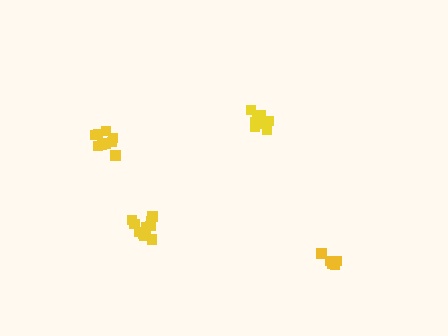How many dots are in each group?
Group 1: 5 dots, Group 2: 11 dots, Group 3: 9 dots, Group 4: 10 dots (35 total).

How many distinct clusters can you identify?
There are 4 distinct clusters.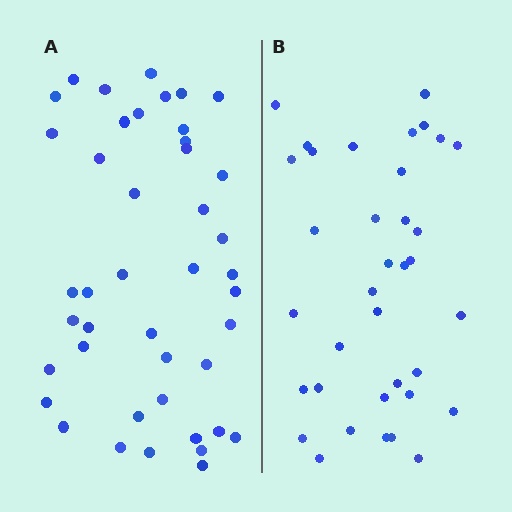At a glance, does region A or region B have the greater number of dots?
Region A (the left region) has more dots.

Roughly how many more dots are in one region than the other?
Region A has roughly 8 or so more dots than region B.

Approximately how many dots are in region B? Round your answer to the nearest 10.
About 40 dots. (The exact count is 36, which rounds to 40.)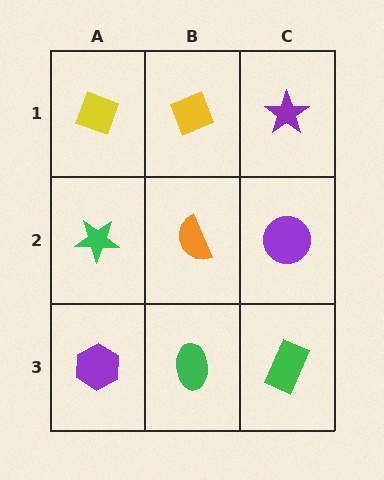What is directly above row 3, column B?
An orange semicircle.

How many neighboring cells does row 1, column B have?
3.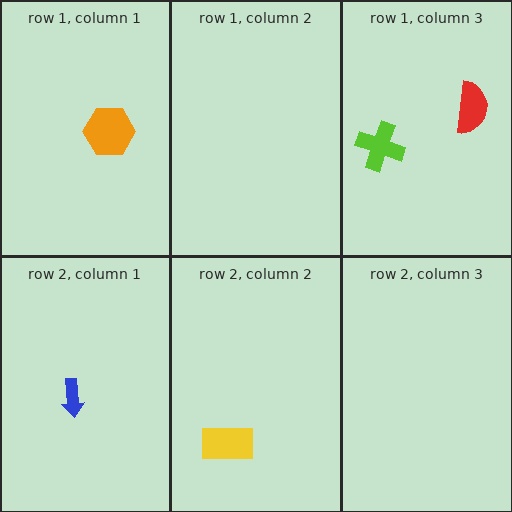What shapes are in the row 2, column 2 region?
The yellow rectangle.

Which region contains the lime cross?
The row 1, column 3 region.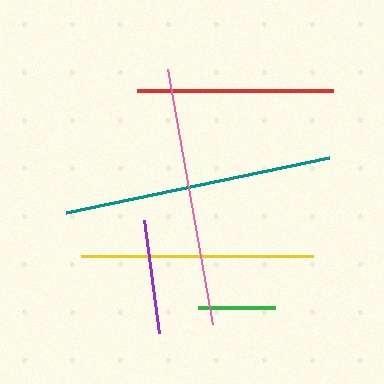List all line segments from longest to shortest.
From longest to shortest: teal, pink, yellow, red, purple, green.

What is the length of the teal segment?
The teal segment is approximately 269 pixels long.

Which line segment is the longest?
The teal line is the longest at approximately 269 pixels.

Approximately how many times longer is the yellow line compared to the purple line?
The yellow line is approximately 2.0 times the length of the purple line.